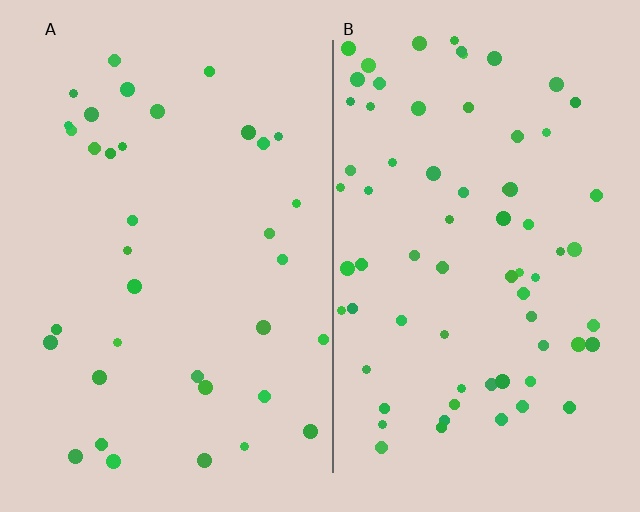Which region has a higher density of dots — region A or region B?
B (the right).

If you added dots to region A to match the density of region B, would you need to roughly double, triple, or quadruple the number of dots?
Approximately double.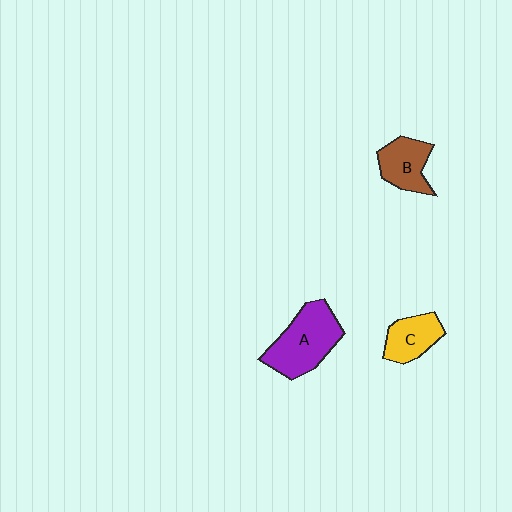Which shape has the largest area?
Shape A (purple).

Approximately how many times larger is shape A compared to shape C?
Approximately 1.7 times.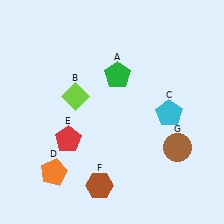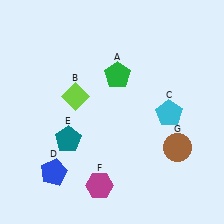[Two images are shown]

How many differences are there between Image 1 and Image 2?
There are 3 differences between the two images.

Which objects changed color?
D changed from orange to blue. E changed from red to teal. F changed from brown to magenta.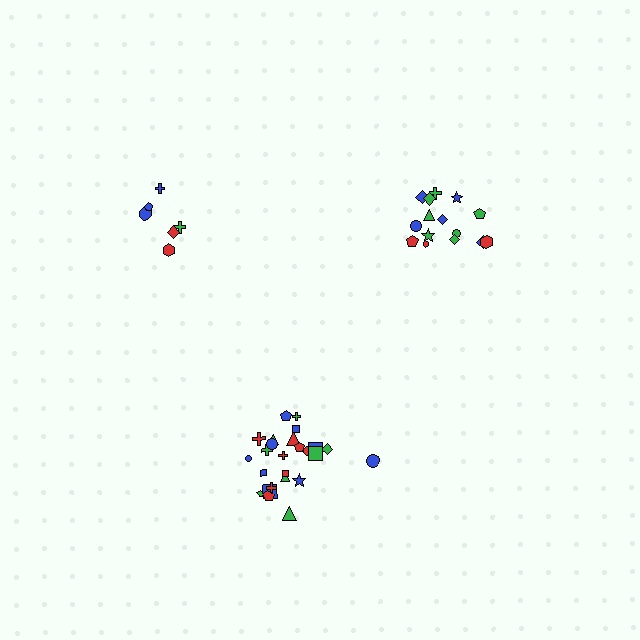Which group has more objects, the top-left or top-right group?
The top-right group.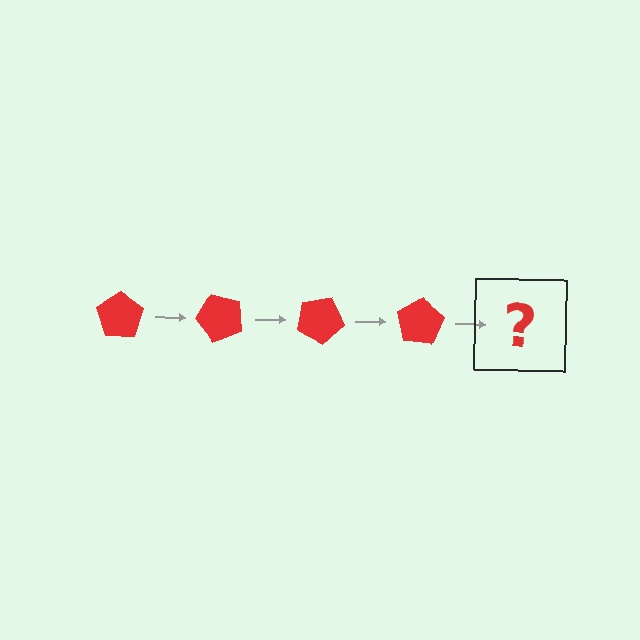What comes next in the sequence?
The next element should be a red pentagon rotated 200 degrees.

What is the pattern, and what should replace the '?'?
The pattern is that the pentagon rotates 50 degrees each step. The '?' should be a red pentagon rotated 200 degrees.